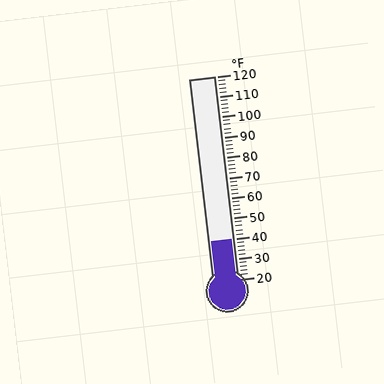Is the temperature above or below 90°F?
The temperature is below 90°F.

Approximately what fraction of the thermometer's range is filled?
The thermometer is filled to approximately 20% of its range.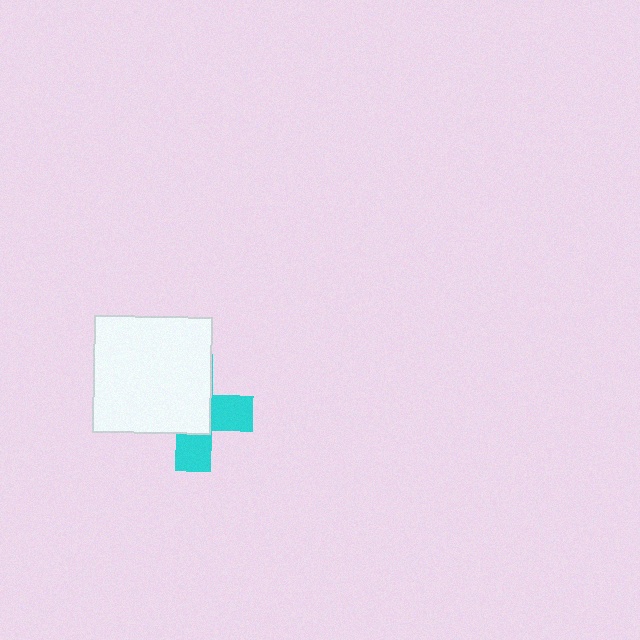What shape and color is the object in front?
The object in front is a white square.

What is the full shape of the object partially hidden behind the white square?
The partially hidden object is a cyan cross.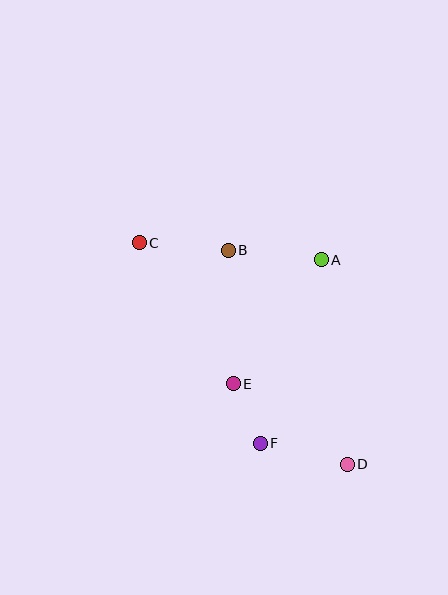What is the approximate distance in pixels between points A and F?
The distance between A and F is approximately 193 pixels.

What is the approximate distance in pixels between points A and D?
The distance between A and D is approximately 206 pixels.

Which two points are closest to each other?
Points E and F are closest to each other.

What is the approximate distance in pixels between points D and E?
The distance between D and E is approximately 139 pixels.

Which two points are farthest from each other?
Points C and D are farthest from each other.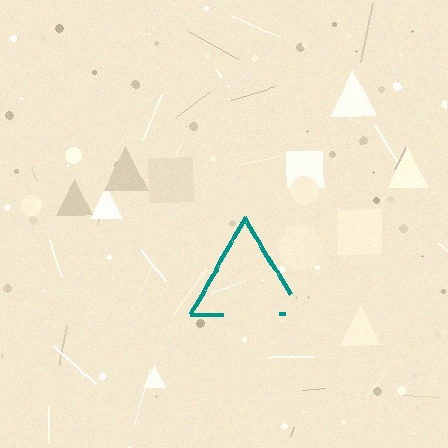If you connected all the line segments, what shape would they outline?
They would outline a triangle.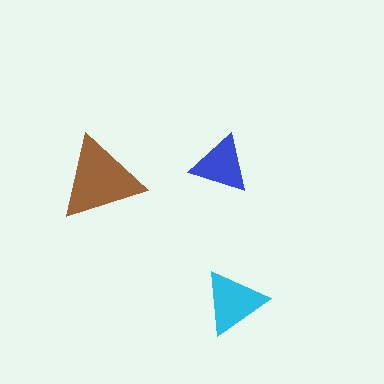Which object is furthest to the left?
The brown triangle is leftmost.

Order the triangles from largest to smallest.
the brown one, the cyan one, the blue one.